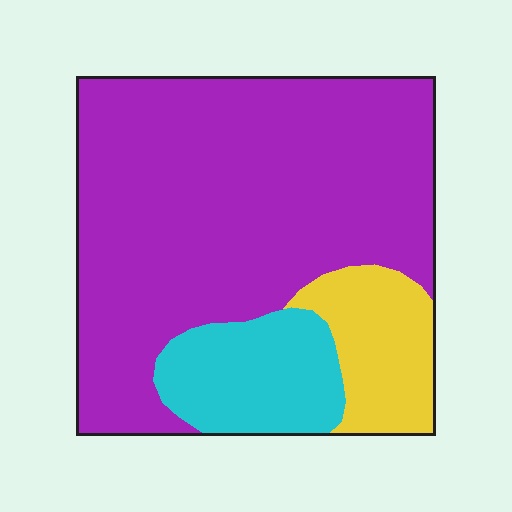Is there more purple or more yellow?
Purple.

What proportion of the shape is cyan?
Cyan covers 15% of the shape.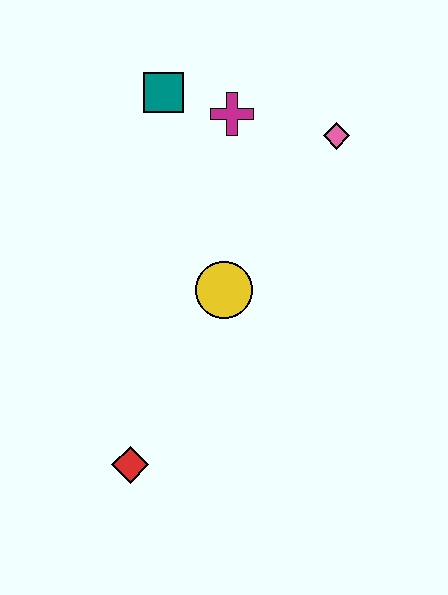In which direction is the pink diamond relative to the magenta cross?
The pink diamond is to the right of the magenta cross.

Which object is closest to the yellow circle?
The magenta cross is closest to the yellow circle.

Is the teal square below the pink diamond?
No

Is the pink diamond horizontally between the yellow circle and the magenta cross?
No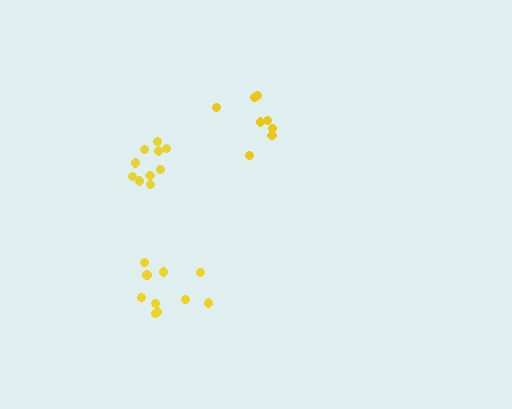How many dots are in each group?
Group 1: 10 dots, Group 2: 8 dots, Group 3: 10 dots (28 total).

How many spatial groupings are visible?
There are 3 spatial groupings.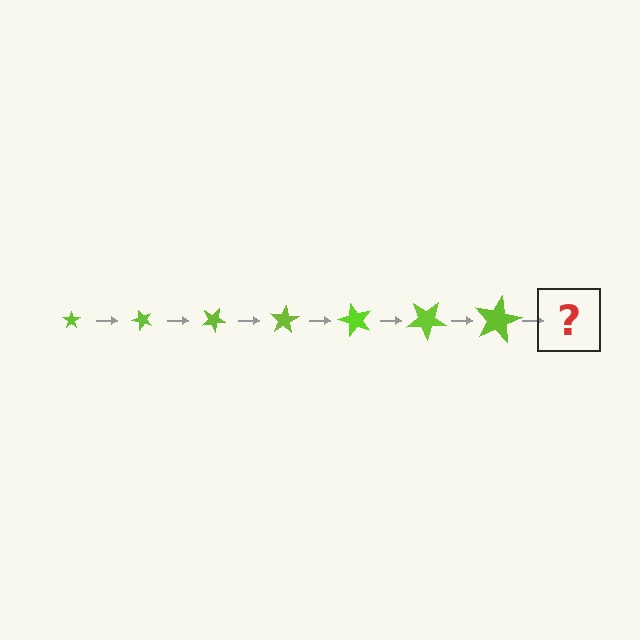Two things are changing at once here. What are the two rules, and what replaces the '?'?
The two rules are that the star grows larger each step and it rotates 50 degrees each step. The '?' should be a star, larger than the previous one and rotated 350 degrees from the start.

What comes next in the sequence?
The next element should be a star, larger than the previous one and rotated 350 degrees from the start.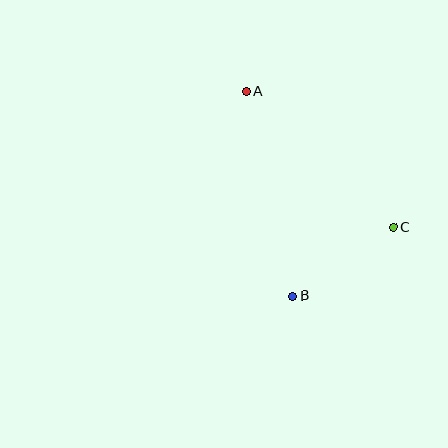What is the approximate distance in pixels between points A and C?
The distance between A and C is approximately 200 pixels.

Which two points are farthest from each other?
Points A and B are farthest from each other.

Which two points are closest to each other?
Points B and C are closest to each other.